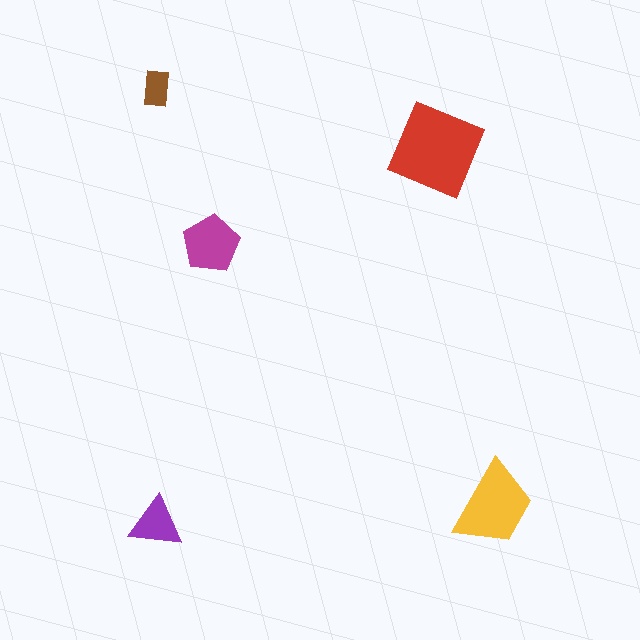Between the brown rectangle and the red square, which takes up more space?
The red square.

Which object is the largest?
The red square.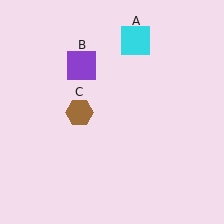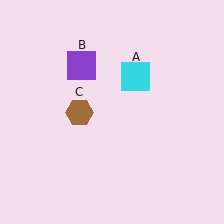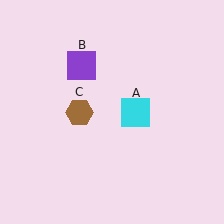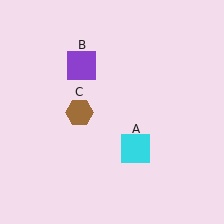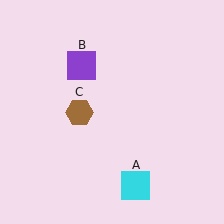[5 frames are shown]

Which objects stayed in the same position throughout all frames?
Purple square (object B) and brown hexagon (object C) remained stationary.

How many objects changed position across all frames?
1 object changed position: cyan square (object A).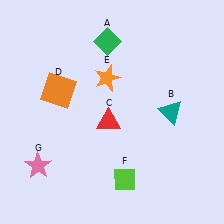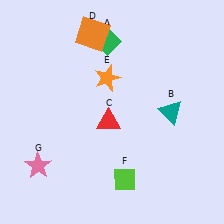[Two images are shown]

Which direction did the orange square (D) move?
The orange square (D) moved up.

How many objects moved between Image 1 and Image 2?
1 object moved between the two images.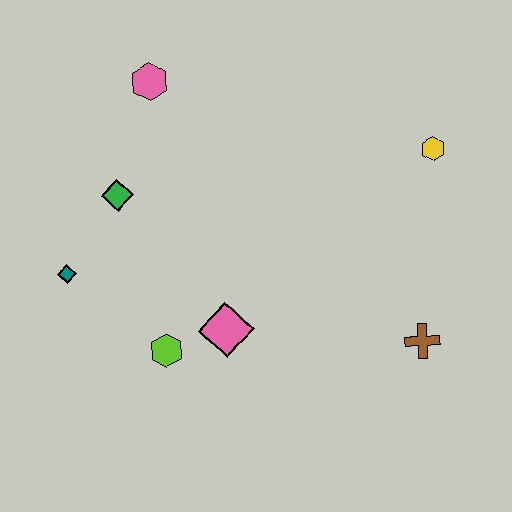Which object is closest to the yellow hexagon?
The brown cross is closest to the yellow hexagon.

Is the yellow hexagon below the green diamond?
No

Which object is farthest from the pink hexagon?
The brown cross is farthest from the pink hexagon.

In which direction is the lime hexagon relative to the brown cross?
The lime hexagon is to the left of the brown cross.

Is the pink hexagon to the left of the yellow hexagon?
Yes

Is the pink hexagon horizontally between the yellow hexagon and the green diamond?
Yes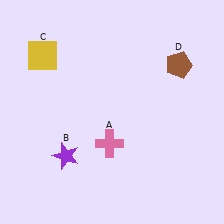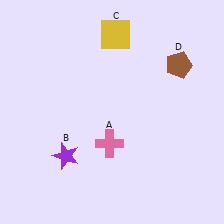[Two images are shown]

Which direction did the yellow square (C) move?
The yellow square (C) moved right.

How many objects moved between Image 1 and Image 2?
1 object moved between the two images.